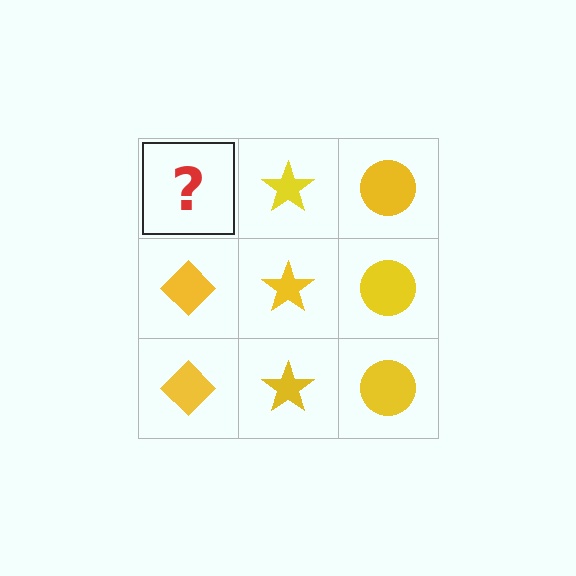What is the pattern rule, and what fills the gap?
The rule is that each column has a consistent shape. The gap should be filled with a yellow diamond.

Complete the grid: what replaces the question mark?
The question mark should be replaced with a yellow diamond.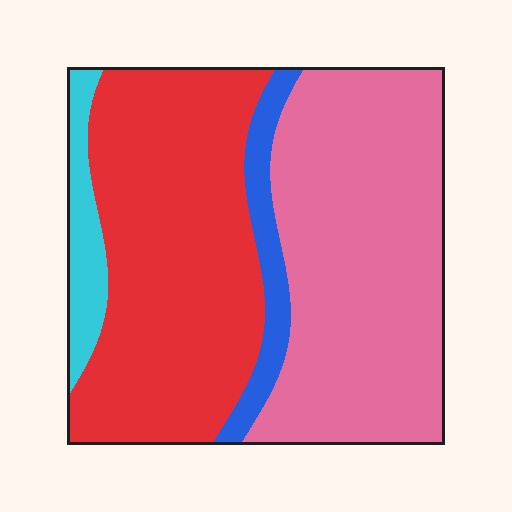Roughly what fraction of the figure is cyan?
Cyan covers about 5% of the figure.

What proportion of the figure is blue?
Blue takes up about one tenth (1/10) of the figure.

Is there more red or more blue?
Red.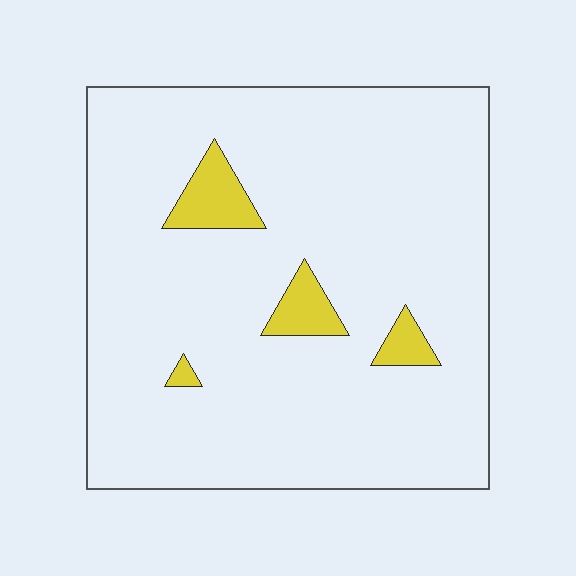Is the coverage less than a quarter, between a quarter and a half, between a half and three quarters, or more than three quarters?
Less than a quarter.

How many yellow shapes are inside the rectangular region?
4.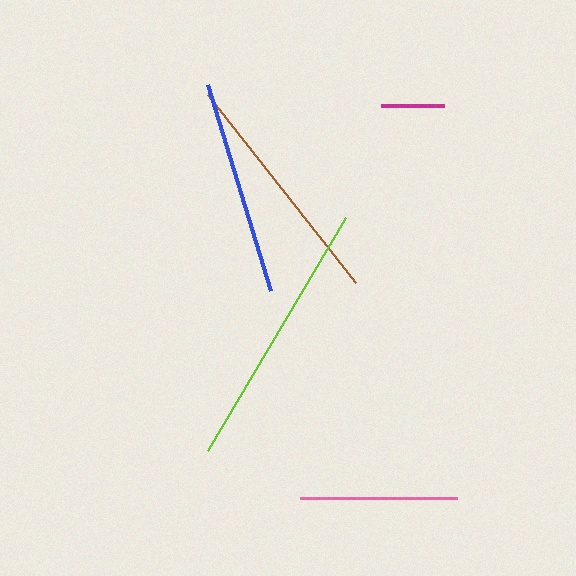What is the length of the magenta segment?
The magenta segment is approximately 63 pixels long.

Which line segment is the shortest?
The magenta line is the shortest at approximately 63 pixels.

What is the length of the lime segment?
The lime segment is approximately 271 pixels long.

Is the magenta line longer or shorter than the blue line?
The blue line is longer than the magenta line.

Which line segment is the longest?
The lime line is the longest at approximately 271 pixels.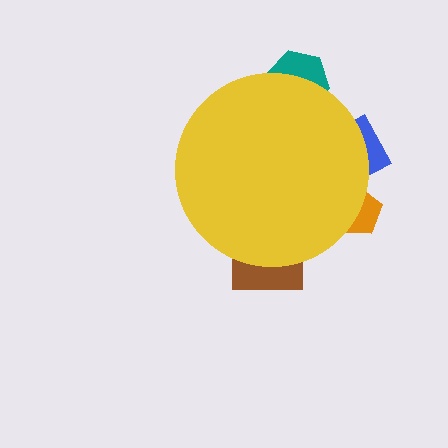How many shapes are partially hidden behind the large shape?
4 shapes are partially hidden.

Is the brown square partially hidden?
Yes, the brown square is partially hidden behind the yellow circle.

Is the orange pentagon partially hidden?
Yes, the orange pentagon is partially hidden behind the yellow circle.